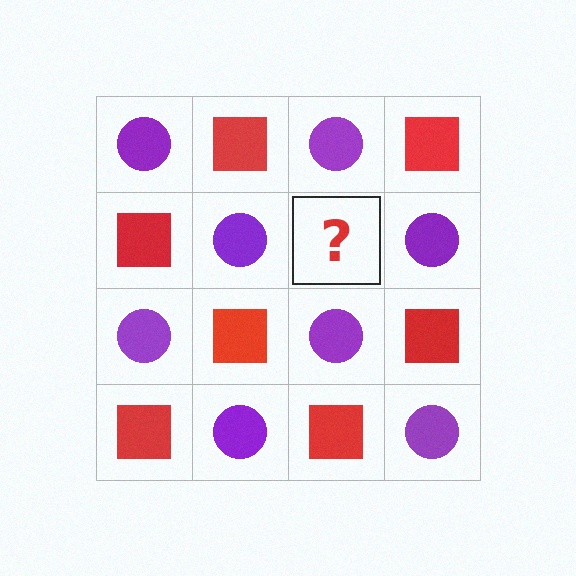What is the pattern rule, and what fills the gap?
The rule is that it alternates purple circle and red square in a checkerboard pattern. The gap should be filled with a red square.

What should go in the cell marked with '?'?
The missing cell should contain a red square.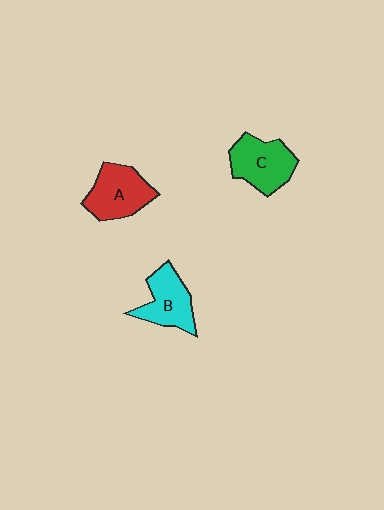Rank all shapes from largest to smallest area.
From largest to smallest: A (red), C (green), B (cyan).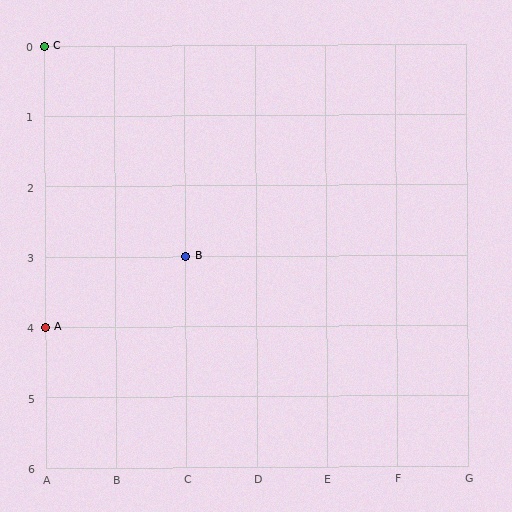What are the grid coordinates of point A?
Point A is at grid coordinates (A, 4).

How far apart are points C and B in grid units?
Points C and B are 2 columns and 3 rows apart (about 3.6 grid units diagonally).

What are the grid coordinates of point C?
Point C is at grid coordinates (A, 0).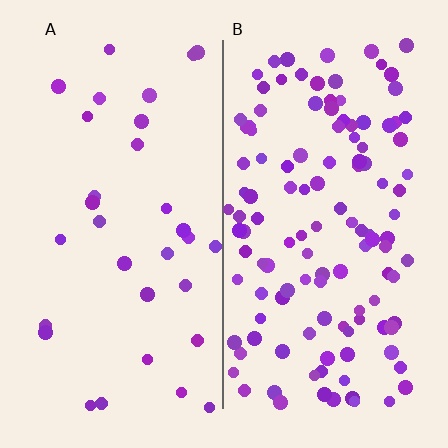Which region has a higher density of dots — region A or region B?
B (the right).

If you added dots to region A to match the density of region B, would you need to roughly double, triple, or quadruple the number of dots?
Approximately quadruple.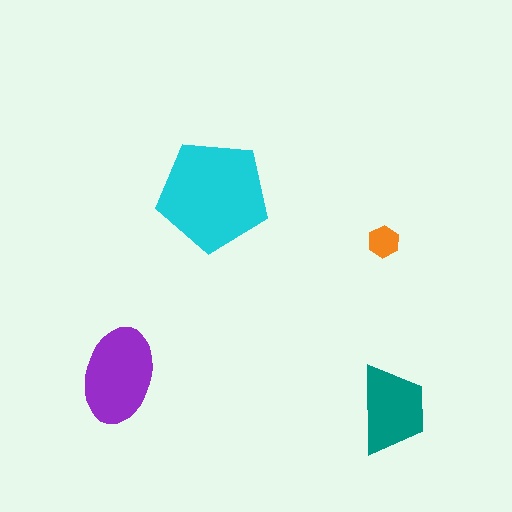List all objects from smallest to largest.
The orange hexagon, the teal trapezoid, the purple ellipse, the cyan pentagon.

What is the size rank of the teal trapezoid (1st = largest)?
3rd.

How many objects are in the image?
There are 4 objects in the image.